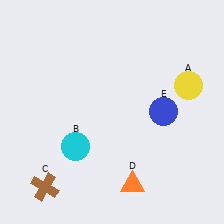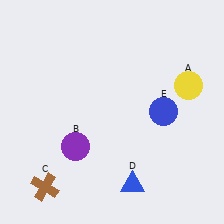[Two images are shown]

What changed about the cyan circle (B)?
In Image 1, B is cyan. In Image 2, it changed to purple.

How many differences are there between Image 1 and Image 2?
There are 2 differences between the two images.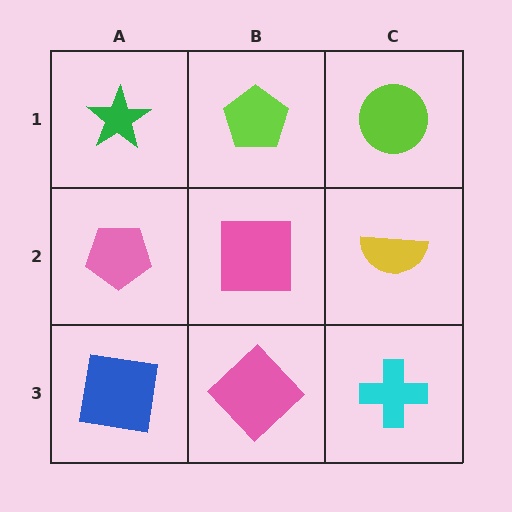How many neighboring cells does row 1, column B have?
3.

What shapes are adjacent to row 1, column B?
A pink square (row 2, column B), a green star (row 1, column A), a lime circle (row 1, column C).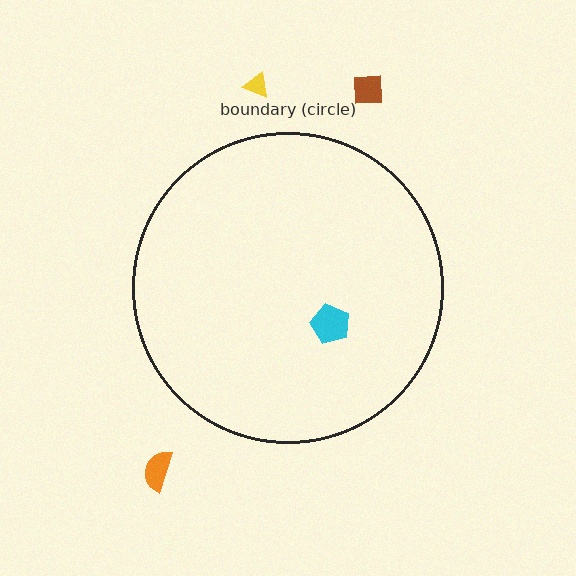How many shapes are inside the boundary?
1 inside, 3 outside.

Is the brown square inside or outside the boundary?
Outside.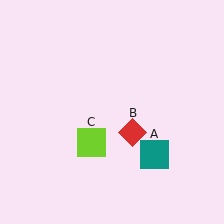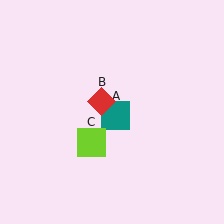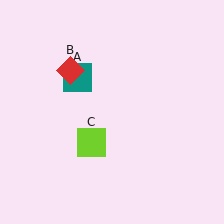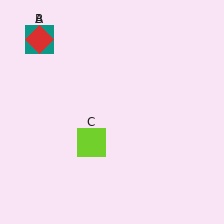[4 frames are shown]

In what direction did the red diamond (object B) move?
The red diamond (object B) moved up and to the left.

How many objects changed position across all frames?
2 objects changed position: teal square (object A), red diamond (object B).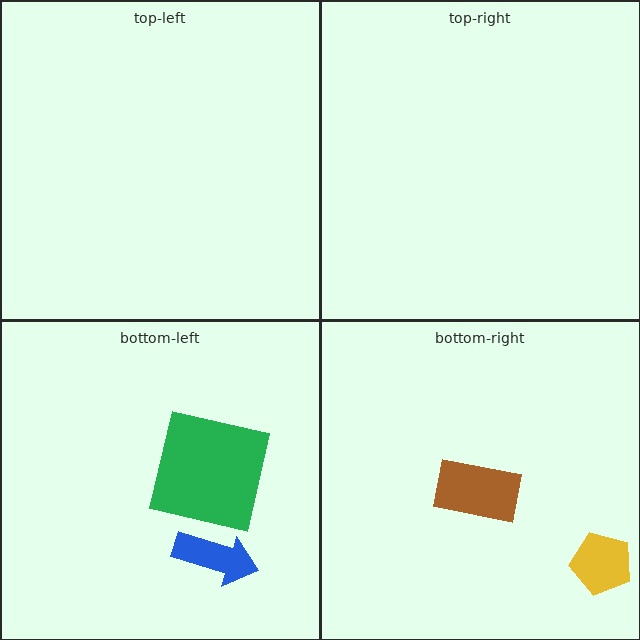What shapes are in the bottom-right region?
The brown rectangle, the yellow pentagon.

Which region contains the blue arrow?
The bottom-left region.